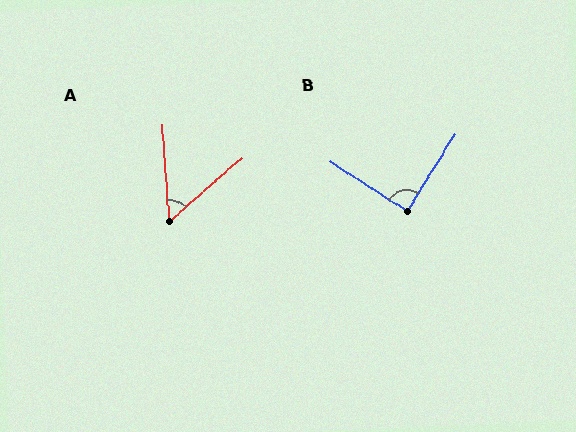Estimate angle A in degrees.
Approximately 52 degrees.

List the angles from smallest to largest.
A (52°), B (89°).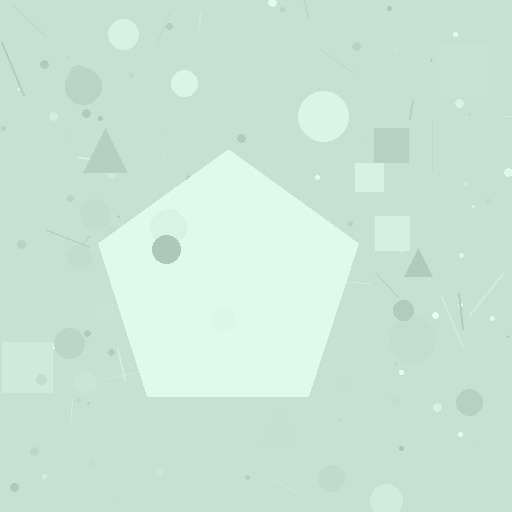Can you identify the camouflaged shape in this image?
The camouflaged shape is a pentagon.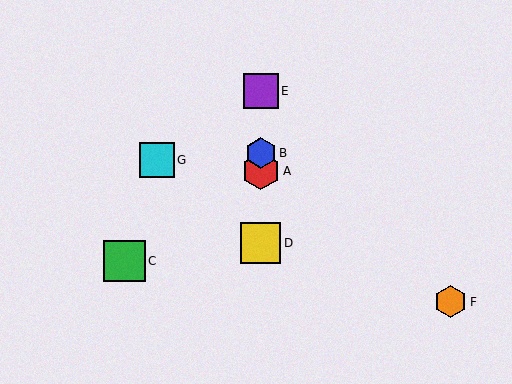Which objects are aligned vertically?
Objects A, B, D, E are aligned vertically.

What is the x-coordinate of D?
Object D is at x≈261.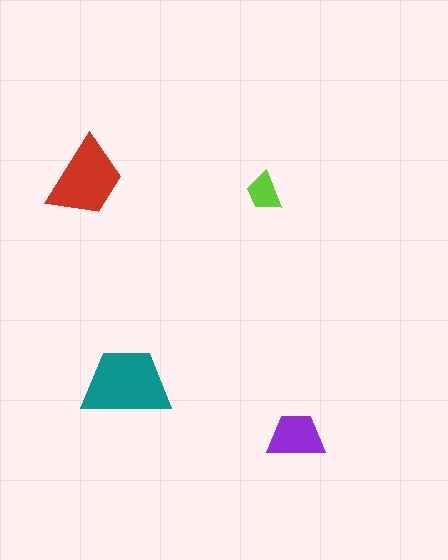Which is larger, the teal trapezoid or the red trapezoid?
The teal one.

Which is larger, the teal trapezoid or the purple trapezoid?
The teal one.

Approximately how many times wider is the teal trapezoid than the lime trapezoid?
About 2 times wider.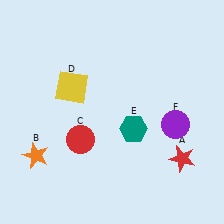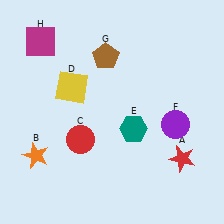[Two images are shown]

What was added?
A brown pentagon (G), a magenta square (H) were added in Image 2.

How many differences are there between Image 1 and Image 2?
There are 2 differences between the two images.